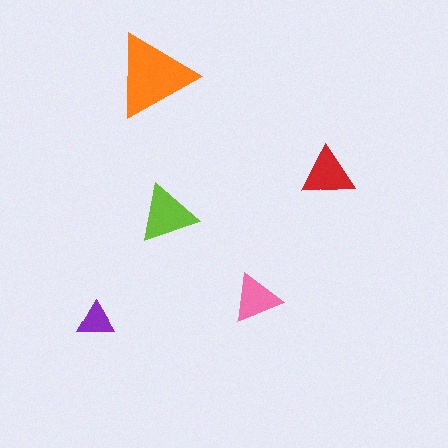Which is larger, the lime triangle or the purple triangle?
The lime one.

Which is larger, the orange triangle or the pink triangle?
The orange one.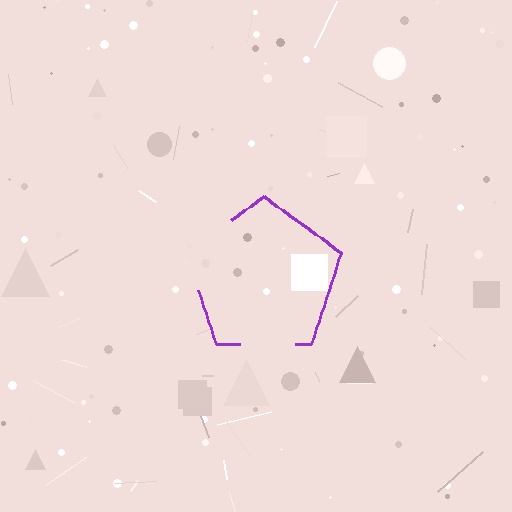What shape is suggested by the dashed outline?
The dashed outline suggests a pentagon.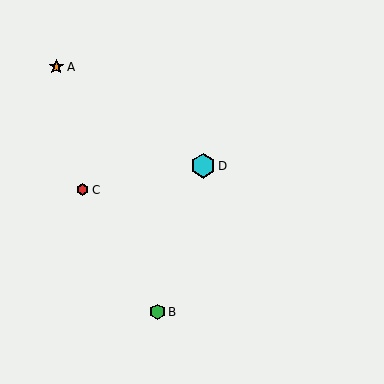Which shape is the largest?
The cyan hexagon (labeled D) is the largest.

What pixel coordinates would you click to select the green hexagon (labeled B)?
Click at (157, 312) to select the green hexagon B.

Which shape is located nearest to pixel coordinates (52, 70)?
The orange star (labeled A) at (56, 67) is nearest to that location.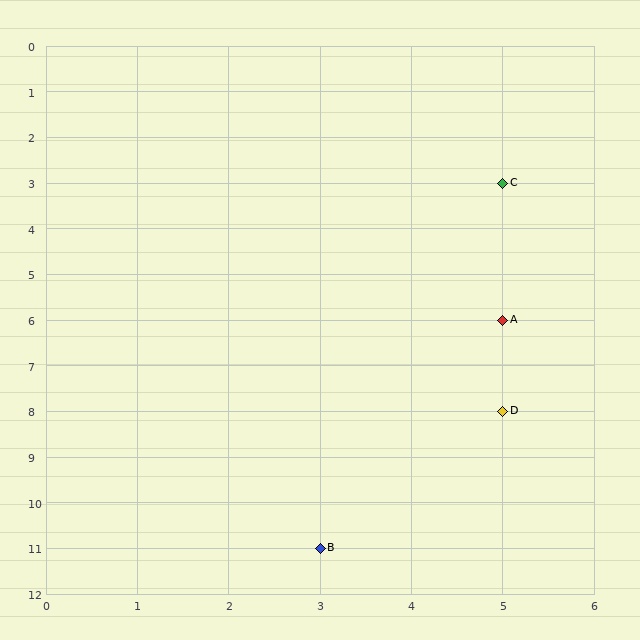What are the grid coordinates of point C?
Point C is at grid coordinates (5, 3).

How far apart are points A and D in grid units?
Points A and D are 2 rows apart.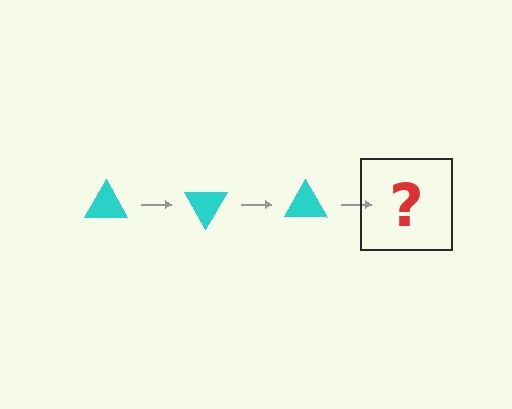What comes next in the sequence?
The next element should be a cyan triangle rotated 180 degrees.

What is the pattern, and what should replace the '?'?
The pattern is that the triangle rotates 60 degrees each step. The '?' should be a cyan triangle rotated 180 degrees.